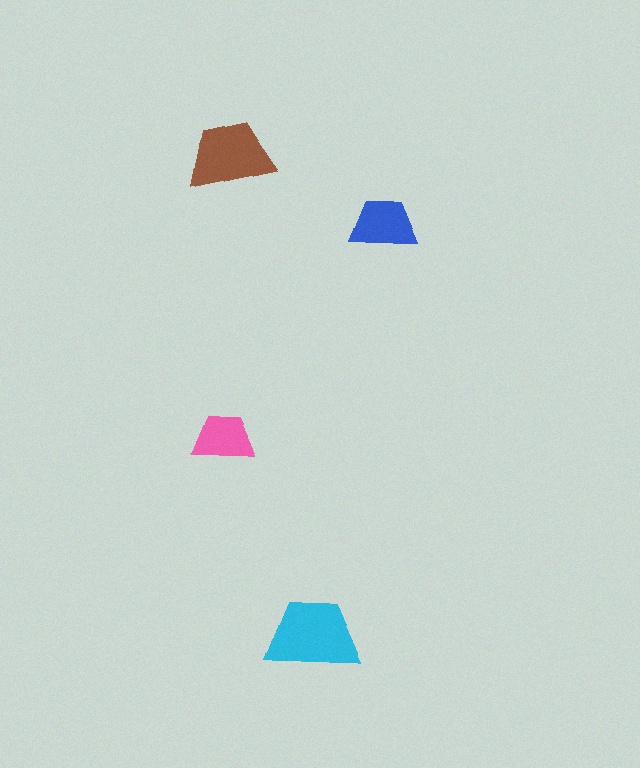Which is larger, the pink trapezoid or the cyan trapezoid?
The cyan one.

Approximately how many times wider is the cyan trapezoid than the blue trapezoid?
About 1.5 times wider.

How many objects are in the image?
There are 4 objects in the image.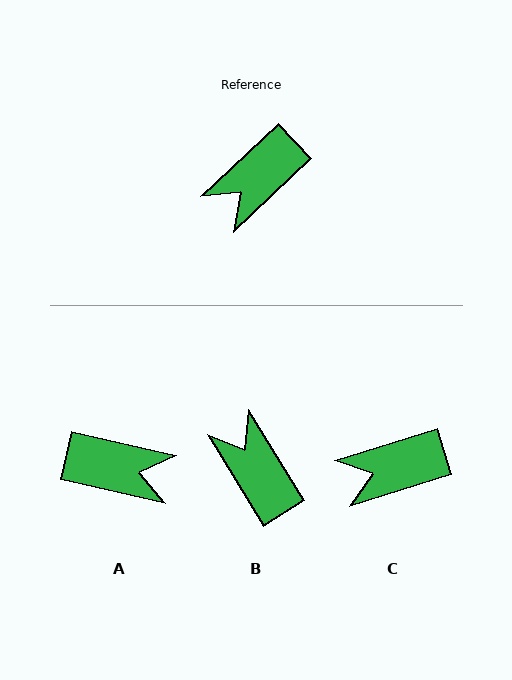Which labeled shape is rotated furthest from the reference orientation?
A, about 124 degrees away.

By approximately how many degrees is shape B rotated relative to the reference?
Approximately 102 degrees clockwise.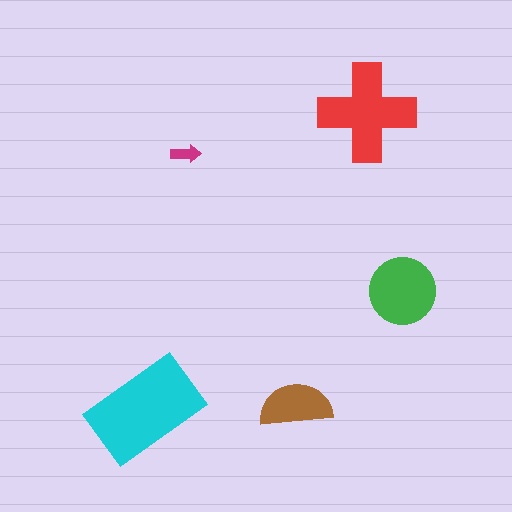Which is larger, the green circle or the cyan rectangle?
The cyan rectangle.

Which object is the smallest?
The magenta arrow.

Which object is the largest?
The cyan rectangle.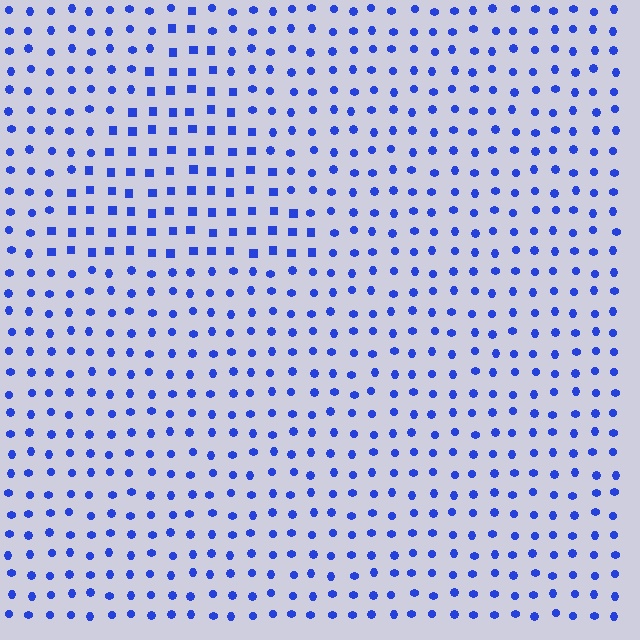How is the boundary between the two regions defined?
The boundary is defined by a change in element shape: squares inside vs. circles outside. All elements share the same color and spacing.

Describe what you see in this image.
The image is filled with small blue elements arranged in a uniform grid. A triangle-shaped region contains squares, while the surrounding area contains circles. The boundary is defined purely by the change in element shape.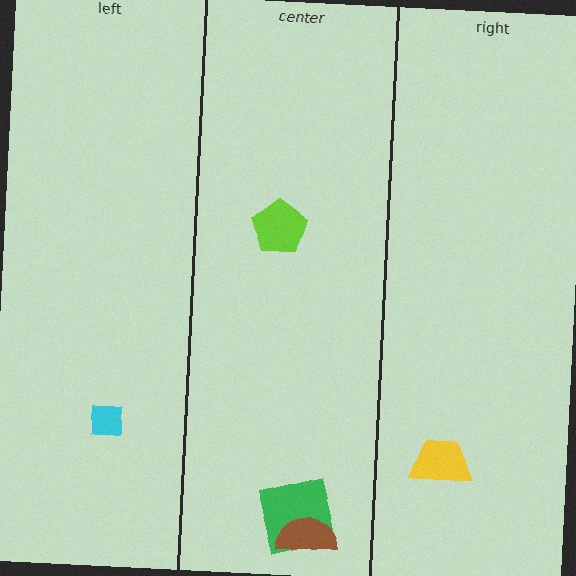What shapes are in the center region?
The green square, the lime pentagon, the brown semicircle.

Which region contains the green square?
The center region.